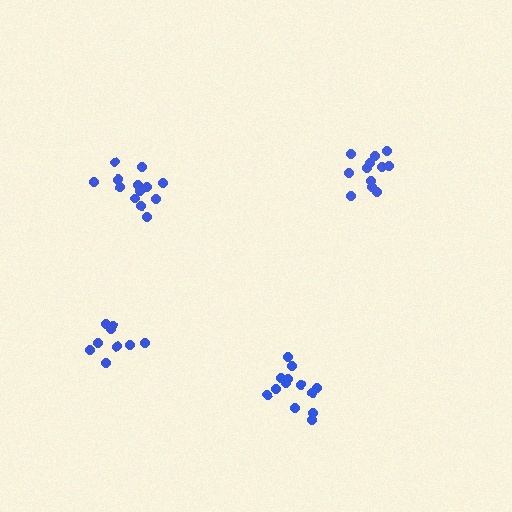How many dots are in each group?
Group 1: 9 dots, Group 2: 12 dots, Group 3: 13 dots, Group 4: 13 dots (47 total).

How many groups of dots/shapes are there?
There are 4 groups.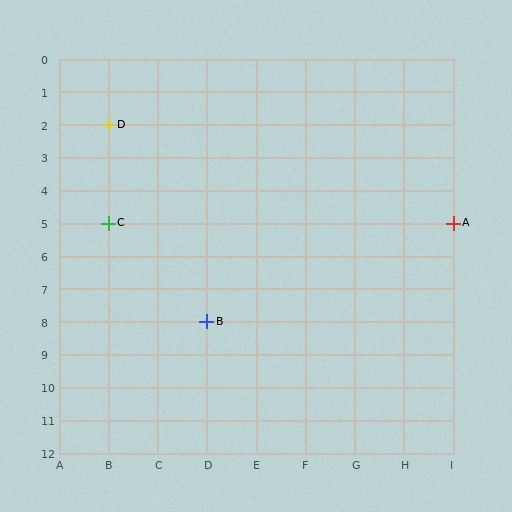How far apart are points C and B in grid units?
Points C and B are 2 columns and 3 rows apart (about 3.6 grid units diagonally).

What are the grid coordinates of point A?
Point A is at grid coordinates (I, 5).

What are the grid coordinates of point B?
Point B is at grid coordinates (D, 8).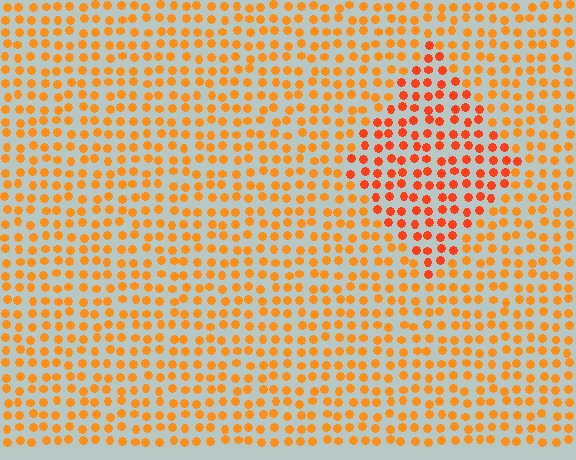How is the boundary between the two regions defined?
The boundary is defined purely by a slight shift in hue (about 22 degrees). Spacing, size, and orientation are identical on both sides.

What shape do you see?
I see a diamond.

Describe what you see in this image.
The image is filled with small orange elements in a uniform arrangement. A diamond-shaped region is visible where the elements are tinted to a slightly different hue, forming a subtle color boundary.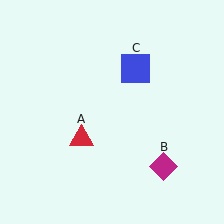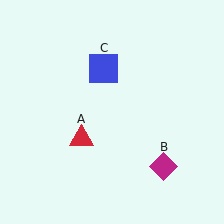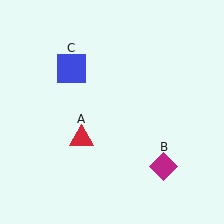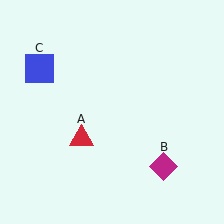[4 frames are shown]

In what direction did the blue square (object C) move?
The blue square (object C) moved left.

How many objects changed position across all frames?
1 object changed position: blue square (object C).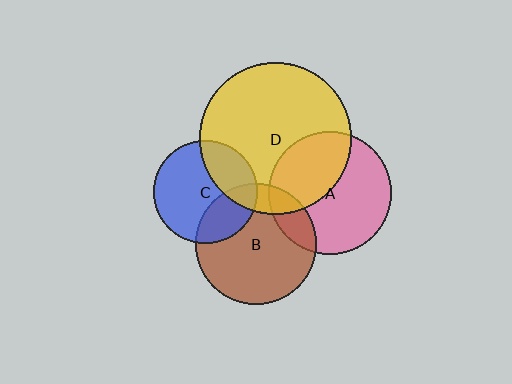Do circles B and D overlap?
Yes.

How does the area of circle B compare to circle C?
Approximately 1.4 times.